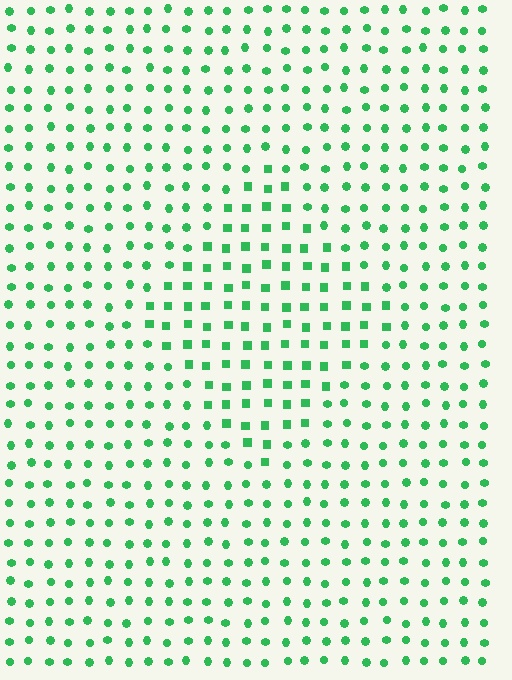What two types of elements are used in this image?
The image uses squares inside the diamond region and circles outside it.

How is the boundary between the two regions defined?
The boundary is defined by a change in element shape: squares inside vs. circles outside. All elements share the same color and spacing.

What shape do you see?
I see a diamond.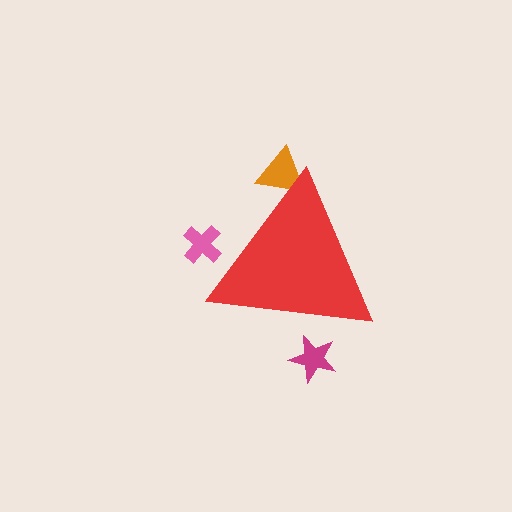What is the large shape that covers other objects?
A red triangle.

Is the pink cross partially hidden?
Yes, the pink cross is partially hidden behind the red triangle.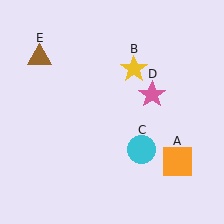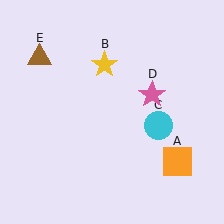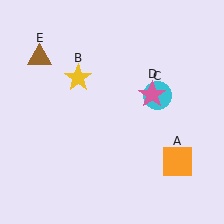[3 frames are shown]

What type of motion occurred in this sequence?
The yellow star (object B), cyan circle (object C) rotated counterclockwise around the center of the scene.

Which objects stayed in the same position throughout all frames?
Orange square (object A) and pink star (object D) and brown triangle (object E) remained stationary.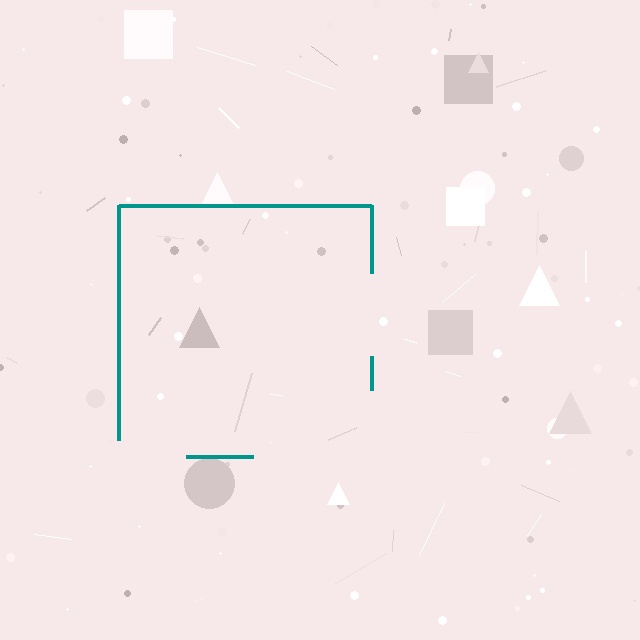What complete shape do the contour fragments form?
The contour fragments form a square.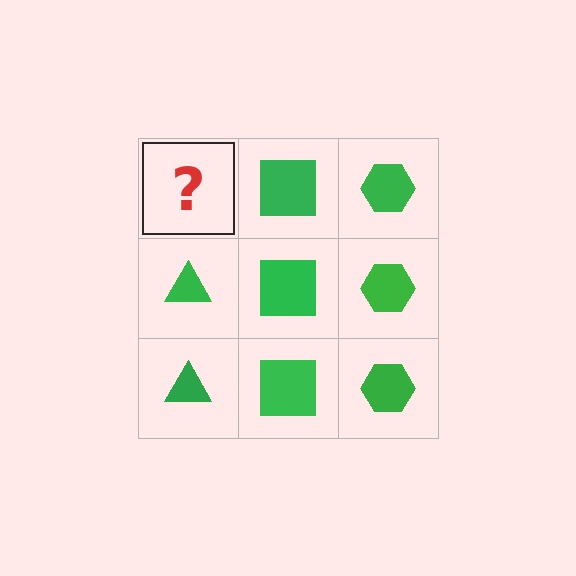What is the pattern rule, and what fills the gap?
The rule is that each column has a consistent shape. The gap should be filled with a green triangle.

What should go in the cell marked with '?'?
The missing cell should contain a green triangle.